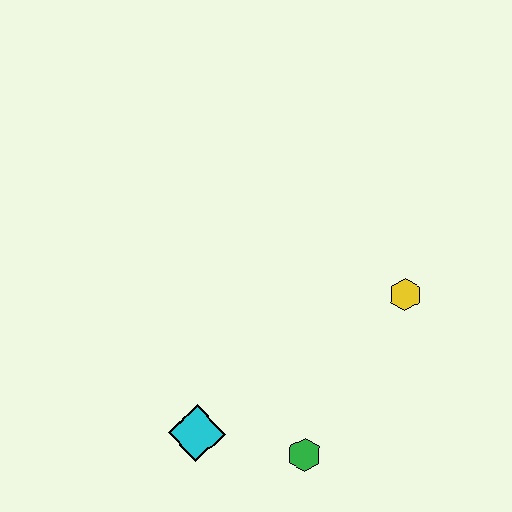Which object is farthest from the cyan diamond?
The yellow hexagon is farthest from the cyan diamond.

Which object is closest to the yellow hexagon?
The green hexagon is closest to the yellow hexagon.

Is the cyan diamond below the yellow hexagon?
Yes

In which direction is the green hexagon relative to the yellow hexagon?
The green hexagon is below the yellow hexagon.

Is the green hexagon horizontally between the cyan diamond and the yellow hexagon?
Yes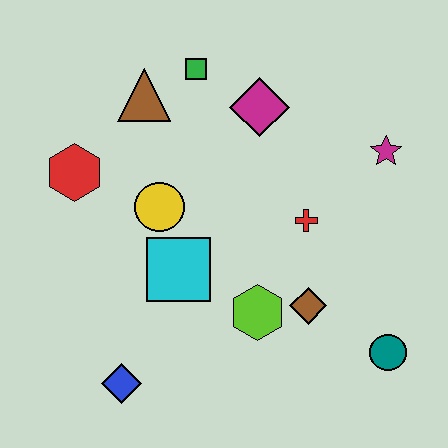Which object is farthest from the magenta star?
The blue diamond is farthest from the magenta star.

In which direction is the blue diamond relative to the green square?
The blue diamond is below the green square.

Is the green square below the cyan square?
No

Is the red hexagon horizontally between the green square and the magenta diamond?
No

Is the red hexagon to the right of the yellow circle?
No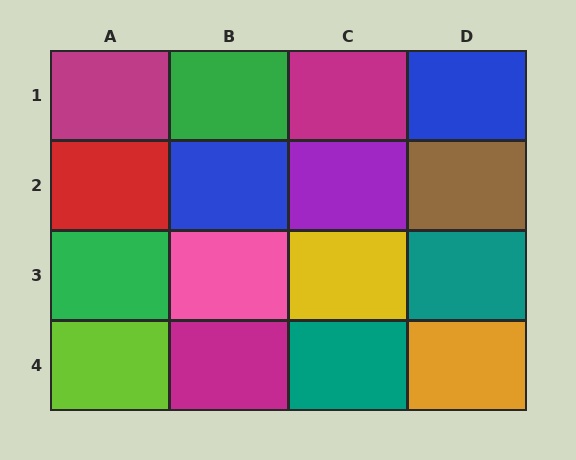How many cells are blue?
2 cells are blue.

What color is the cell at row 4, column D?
Orange.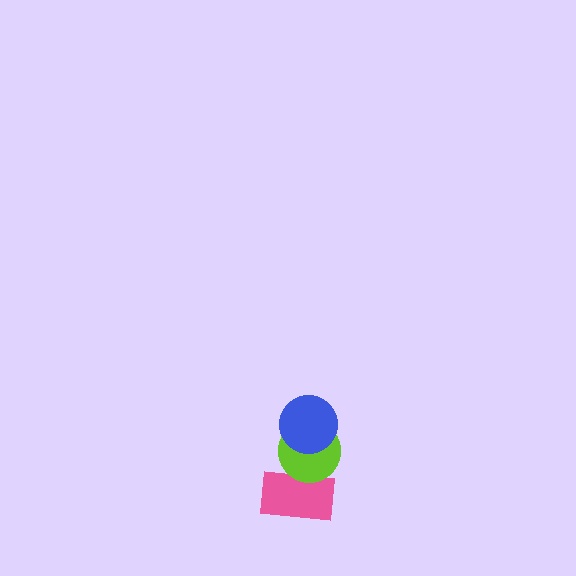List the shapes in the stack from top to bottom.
From top to bottom: the blue circle, the lime circle, the pink rectangle.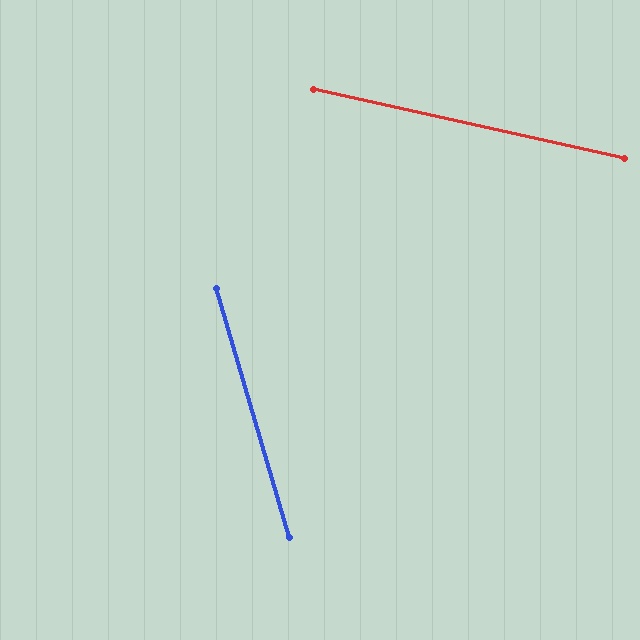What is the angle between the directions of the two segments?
Approximately 61 degrees.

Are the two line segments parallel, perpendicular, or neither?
Neither parallel nor perpendicular — they differ by about 61°.